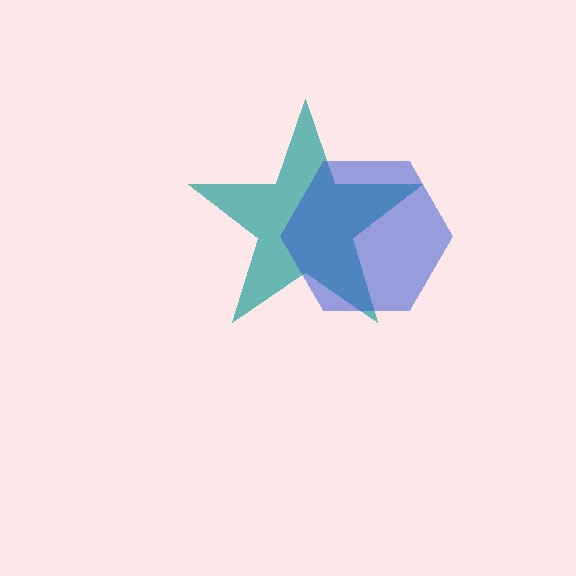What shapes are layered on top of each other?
The layered shapes are: a teal star, a blue hexagon.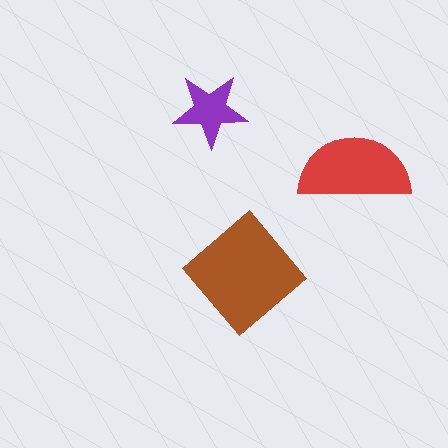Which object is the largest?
The brown diamond.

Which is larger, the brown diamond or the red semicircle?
The brown diamond.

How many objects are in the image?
There are 3 objects in the image.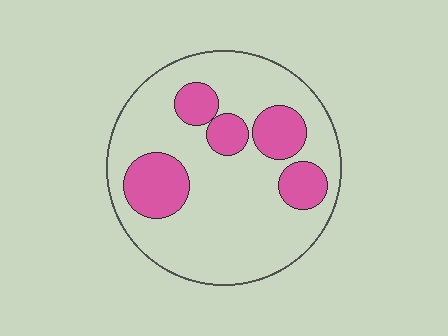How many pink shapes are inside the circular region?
5.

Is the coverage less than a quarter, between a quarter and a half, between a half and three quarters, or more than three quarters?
Less than a quarter.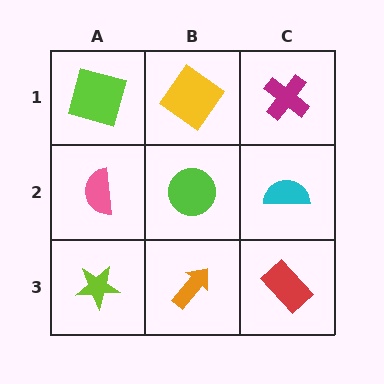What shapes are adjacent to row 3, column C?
A cyan semicircle (row 2, column C), an orange arrow (row 3, column B).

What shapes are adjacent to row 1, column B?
A lime circle (row 2, column B), a lime square (row 1, column A), a magenta cross (row 1, column C).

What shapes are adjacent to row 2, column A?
A lime square (row 1, column A), a lime star (row 3, column A), a lime circle (row 2, column B).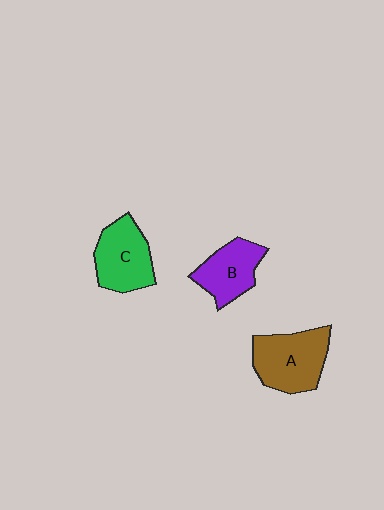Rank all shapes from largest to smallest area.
From largest to smallest: A (brown), C (green), B (purple).